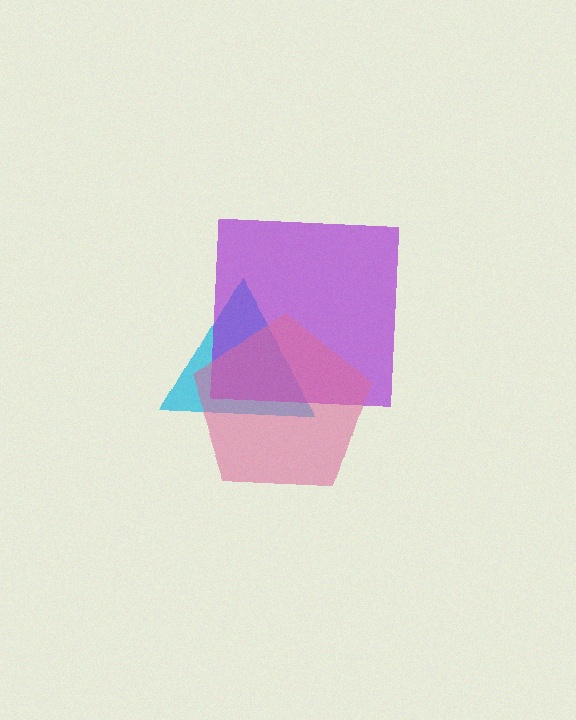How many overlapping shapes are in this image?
There are 3 overlapping shapes in the image.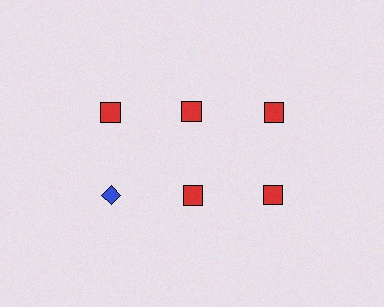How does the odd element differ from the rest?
It differs in both color (blue instead of red) and shape (diamond instead of square).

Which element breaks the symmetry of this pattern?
The blue diamond in the second row, leftmost column breaks the symmetry. All other shapes are red squares.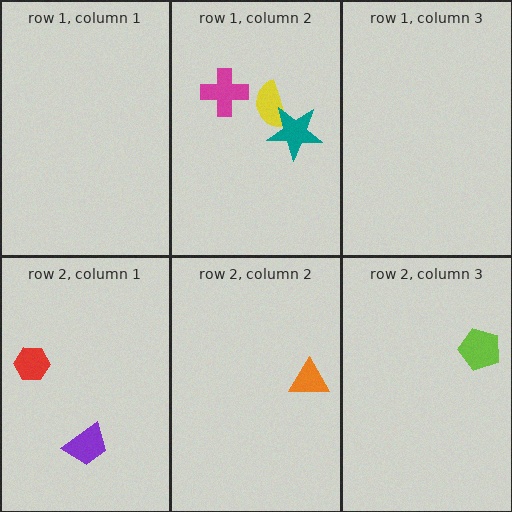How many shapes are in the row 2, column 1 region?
2.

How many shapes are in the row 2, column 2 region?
1.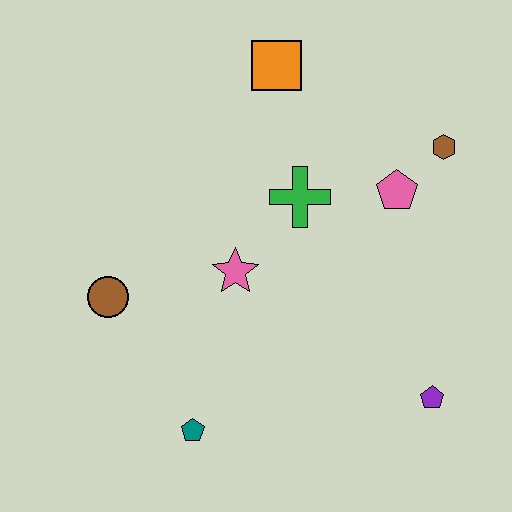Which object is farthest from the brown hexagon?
The teal pentagon is farthest from the brown hexagon.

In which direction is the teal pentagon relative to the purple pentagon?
The teal pentagon is to the left of the purple pentagon.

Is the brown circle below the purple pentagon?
No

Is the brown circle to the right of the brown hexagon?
No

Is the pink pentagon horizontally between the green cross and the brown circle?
No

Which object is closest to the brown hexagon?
The pink pentagon is closest to the brown hexagon.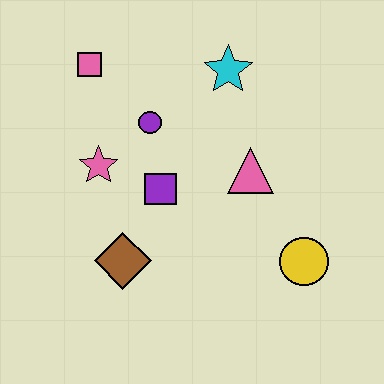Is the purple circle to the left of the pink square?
No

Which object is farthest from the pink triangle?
The pink square is farthest from the pink triangle.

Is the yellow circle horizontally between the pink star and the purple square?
No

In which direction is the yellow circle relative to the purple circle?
The yellow circle is to the right of the purple circle.